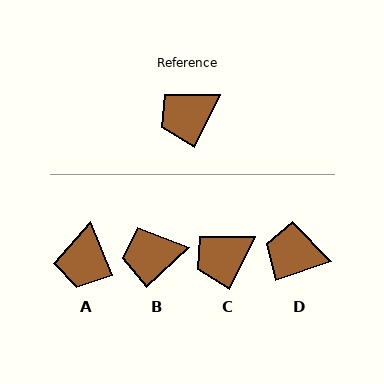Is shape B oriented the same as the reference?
No, it is off by about 21 degrees.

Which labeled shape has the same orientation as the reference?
C.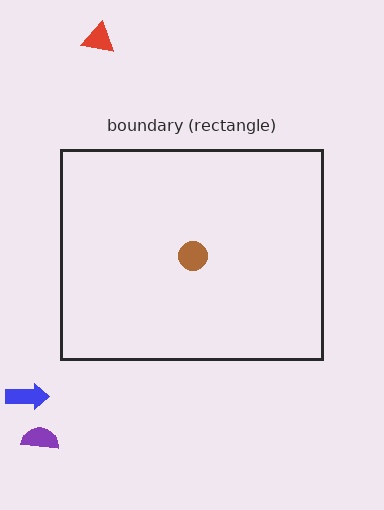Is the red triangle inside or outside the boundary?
Outside.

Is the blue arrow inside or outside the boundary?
Outside.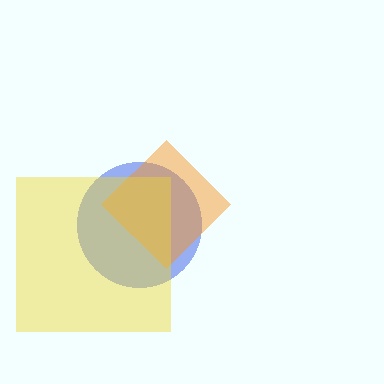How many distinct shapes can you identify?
There are 3 distinct shapes: a blue circle, an orange diamond, a yellow square.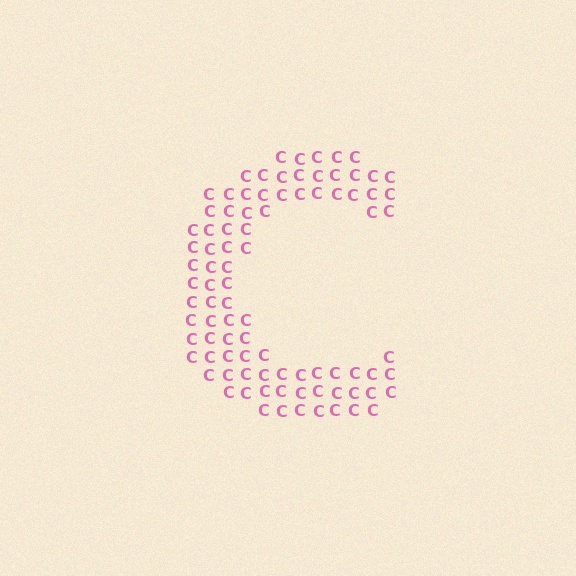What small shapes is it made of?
It is made of small letter C's.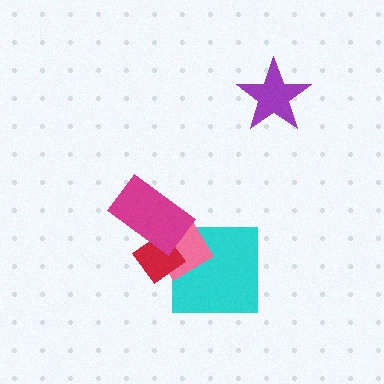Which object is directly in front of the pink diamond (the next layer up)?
The red diamond is directly in front of the pink diamond.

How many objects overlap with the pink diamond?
3 objects overlap with the pink diamond.